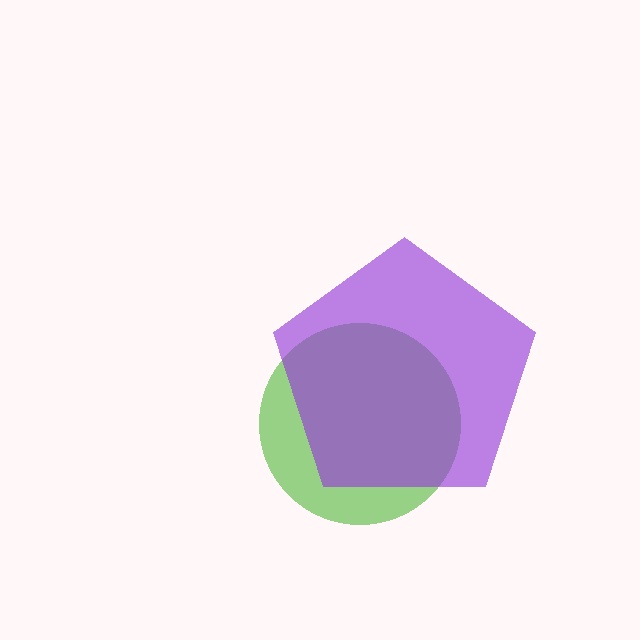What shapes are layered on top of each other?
The layered shapes are: a lime circle, a purple pentagon.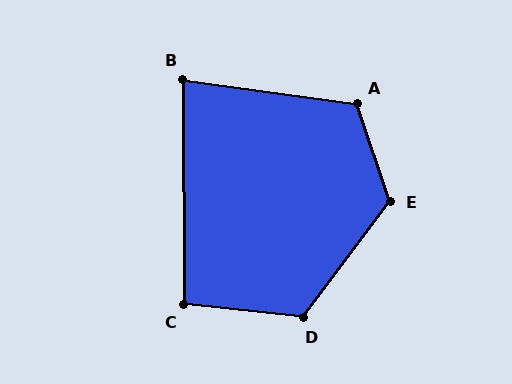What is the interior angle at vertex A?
Approximately 117 degrees (obtuse).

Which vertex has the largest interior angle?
E, at approximately 125 degrees.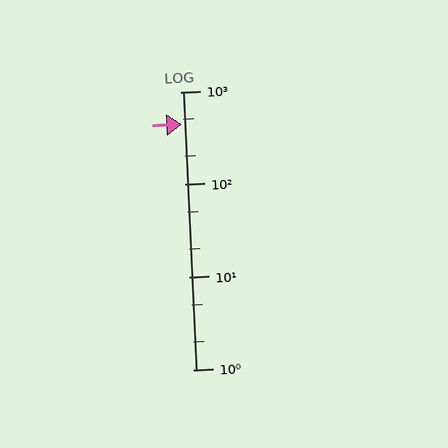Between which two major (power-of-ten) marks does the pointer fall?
The pointer is between 100 and 1000.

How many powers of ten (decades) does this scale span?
The scale spans 3 decades, from 1 to 1000.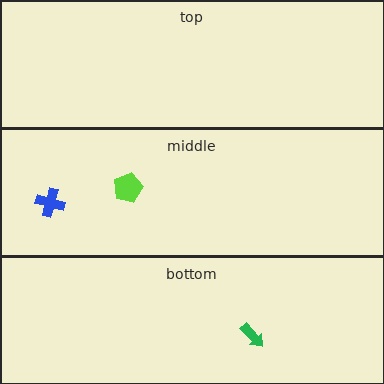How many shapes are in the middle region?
2.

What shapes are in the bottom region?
The green arrow.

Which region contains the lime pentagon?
The middle region.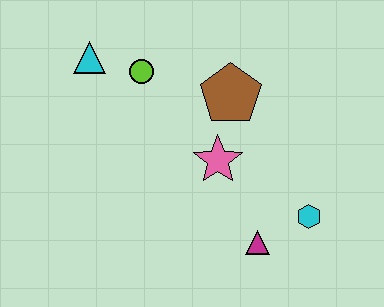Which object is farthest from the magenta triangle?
The cyan triangle is farthest from the magenta triangle.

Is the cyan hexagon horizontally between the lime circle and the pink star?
No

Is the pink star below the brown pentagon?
Yes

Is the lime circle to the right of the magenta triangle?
No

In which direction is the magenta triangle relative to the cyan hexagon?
The magenta triangle is to the left of the cyan hexagon.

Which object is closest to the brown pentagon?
The pink star is closest to the brown pentagon.